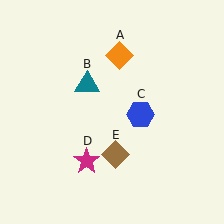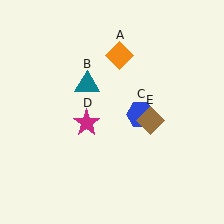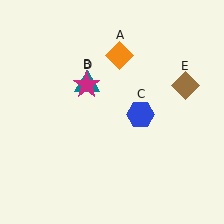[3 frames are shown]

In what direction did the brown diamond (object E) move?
The brown diamond (object E) moved up and to the right.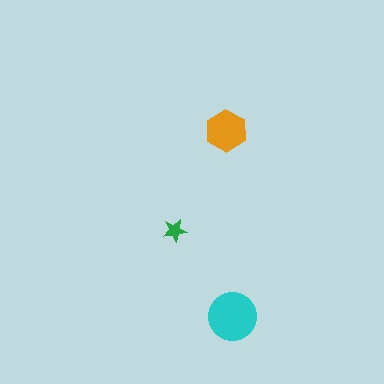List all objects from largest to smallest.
The cyan circle, the orange hexagon, the green star.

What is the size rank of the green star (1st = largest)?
3rd.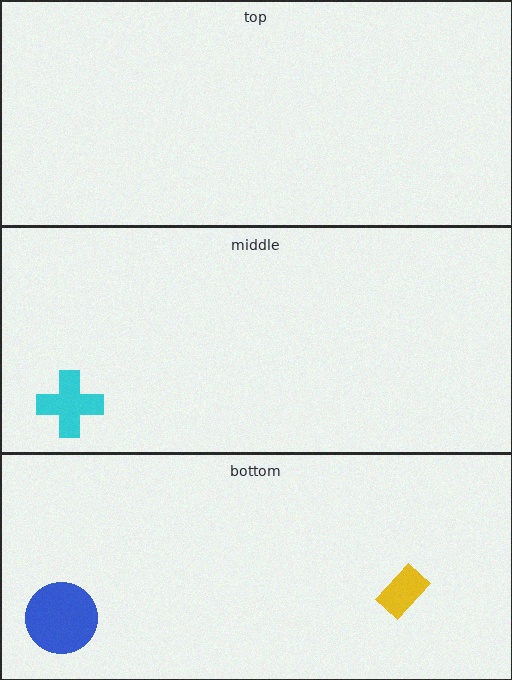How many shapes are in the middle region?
1.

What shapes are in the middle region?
The cyan cross.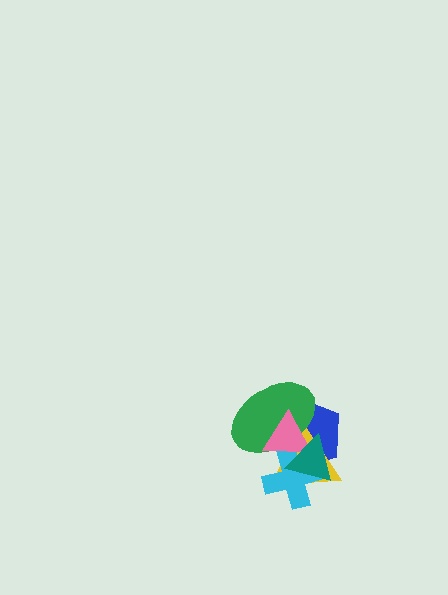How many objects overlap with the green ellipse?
5 objects overlap with the green ellipse.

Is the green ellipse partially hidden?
Yes, it is partially covered by another shape.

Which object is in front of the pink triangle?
The teal triangle is in front of the pink triangle.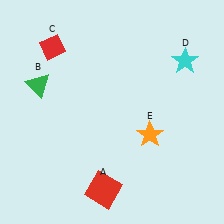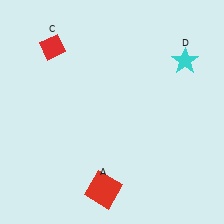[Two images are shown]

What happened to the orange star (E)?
The orange star (E) was removed in Image 2. It was in the bottom-right area of Image 1.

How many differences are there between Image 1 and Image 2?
There are 2 differences between the two images.